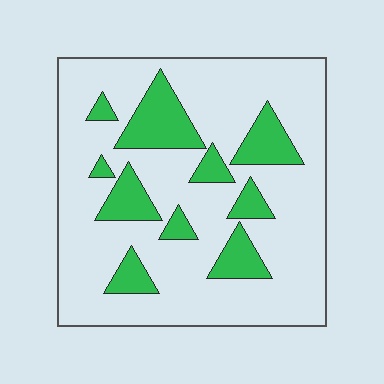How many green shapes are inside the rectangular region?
10.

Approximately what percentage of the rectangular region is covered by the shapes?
Approximately 20%.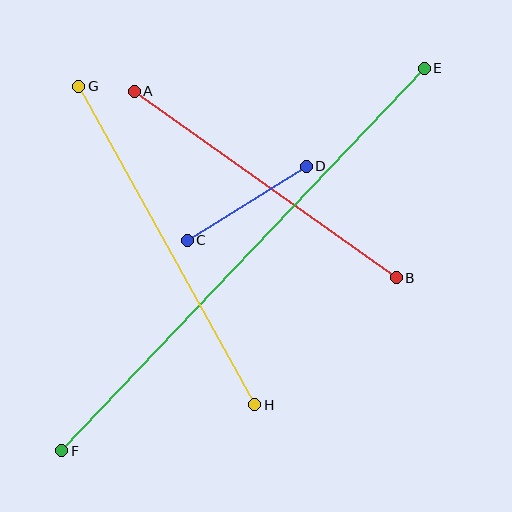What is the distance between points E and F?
The distance is approximately 527 pixels.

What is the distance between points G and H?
The distance is approximately 364 pixels.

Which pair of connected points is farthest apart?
Points E and F are farthest apart.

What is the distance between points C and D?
The distance is approximately 140 pixels.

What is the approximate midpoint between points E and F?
The midpoint is at approximately (243, 260) pixels.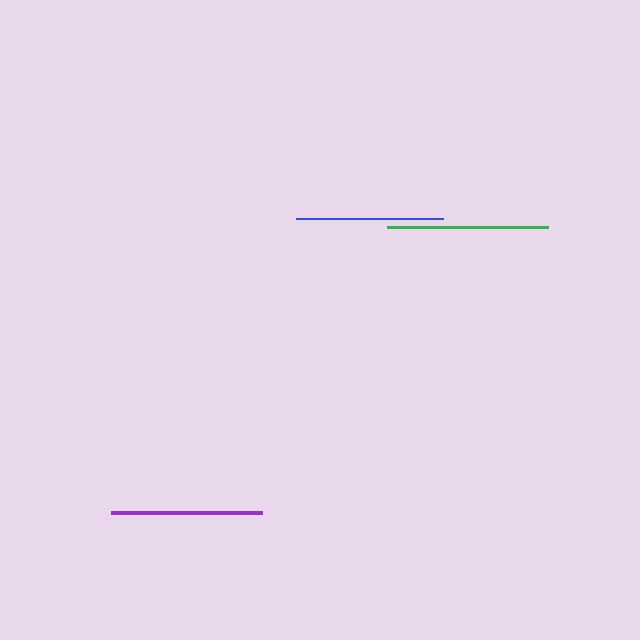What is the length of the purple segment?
The purple segment is approximately 152 pixels long.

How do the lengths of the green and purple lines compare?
The green and purple lines are approximately the same length.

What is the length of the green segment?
The green segment is approximately 161 pixels long.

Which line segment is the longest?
The green line is the longest at approximately 161 pixels.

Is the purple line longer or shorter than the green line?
The green line is longer than the purple line.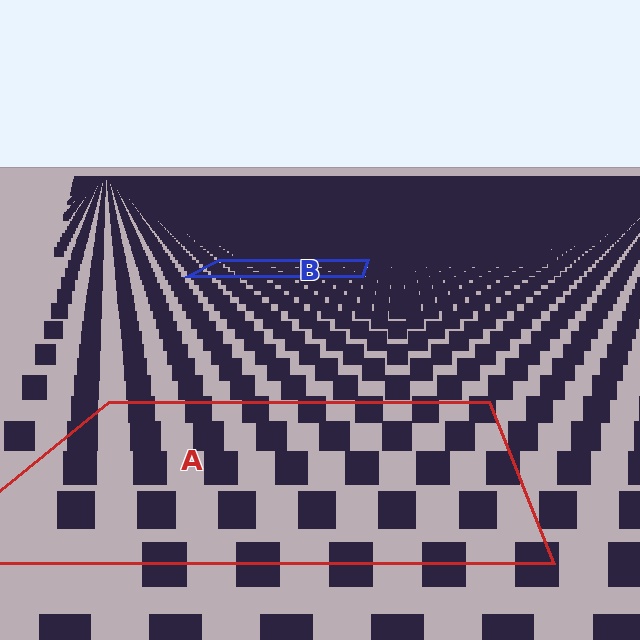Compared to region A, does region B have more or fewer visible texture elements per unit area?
Region B has more texture elements per unit area — they are packed more densely because it is farther away.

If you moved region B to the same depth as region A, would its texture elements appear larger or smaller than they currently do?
They would appear larger. At a closer depth, the same texture elements are projected at a bigger on-screen size.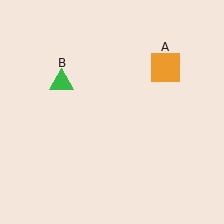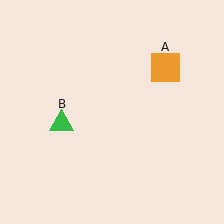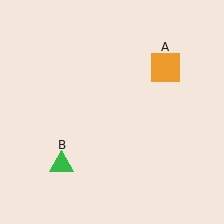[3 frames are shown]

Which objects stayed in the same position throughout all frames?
Orange square (object A) remained stationary.